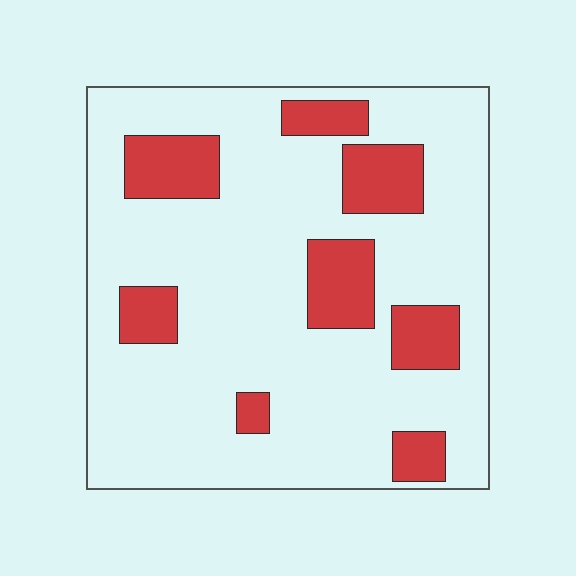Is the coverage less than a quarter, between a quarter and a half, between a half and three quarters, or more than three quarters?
Less than a quarter.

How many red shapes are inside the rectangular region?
8.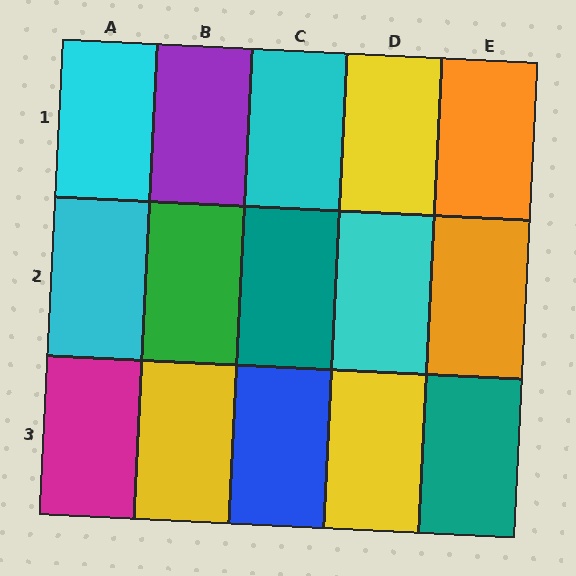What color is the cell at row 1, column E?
Orange.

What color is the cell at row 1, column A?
Cyan.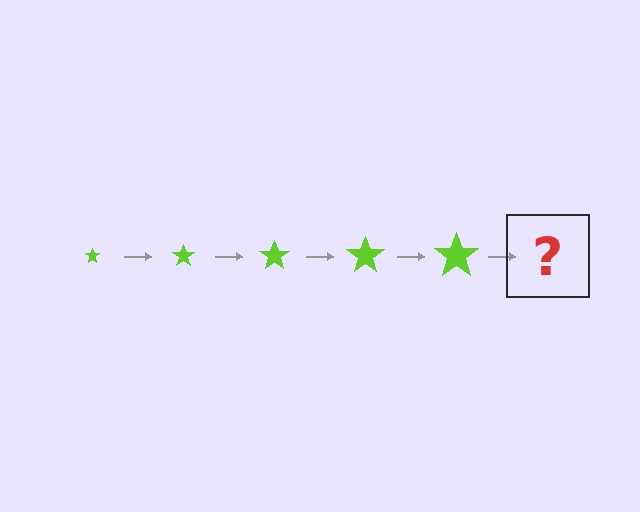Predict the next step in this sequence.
The next step is a lime star, larger than the previous one.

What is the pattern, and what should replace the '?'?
The pattern is that the star gets progressively larger each step. The '?' should be a lime star, larger than the previous one.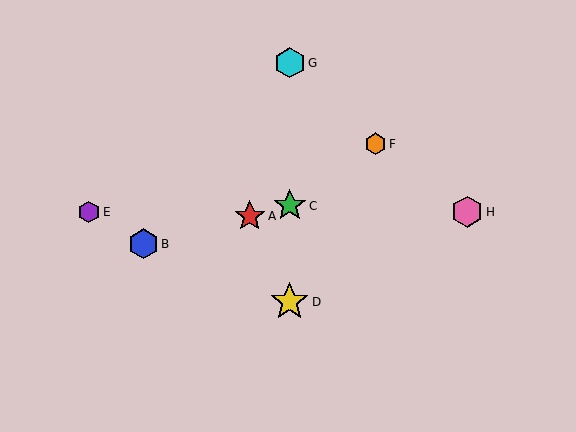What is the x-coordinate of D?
Object D is at x≈290.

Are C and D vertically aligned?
Yes, both are at x≈290.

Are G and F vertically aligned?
No, G is at x≈290 and F is at x≈376.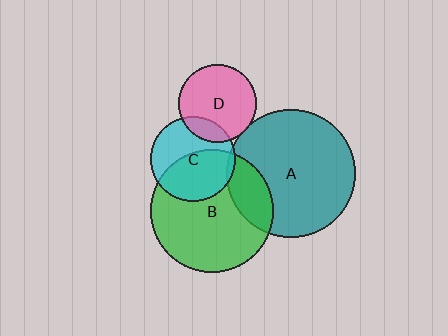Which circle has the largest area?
Circle A (teal).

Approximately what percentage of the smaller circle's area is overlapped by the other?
Approximately 5%.